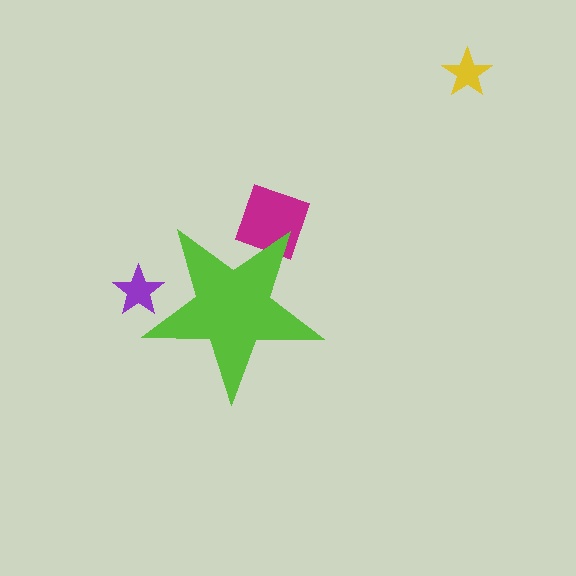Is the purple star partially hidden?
Yes, the purple star is partially hidden behind the lime star.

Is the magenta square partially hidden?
Yes, the magenta square is partially hidden behind the lime star.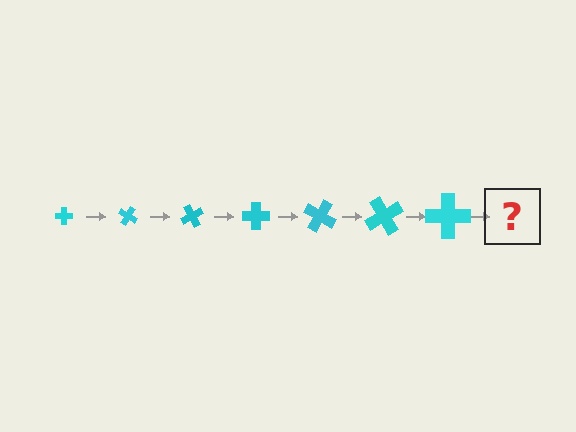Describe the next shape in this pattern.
It should be a cross, larger than the previous one and rotated 210 degrees from the start.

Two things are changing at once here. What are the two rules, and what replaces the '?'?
The two rules are that the cross grows larger each step and it rotates 30 degrees each step. The '?' should be a cross, larger than the previous one and rotated 210 degrees from the start.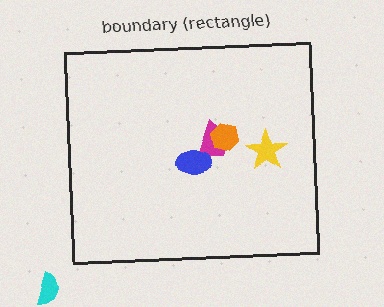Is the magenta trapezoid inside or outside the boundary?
Inside.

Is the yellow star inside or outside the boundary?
Inside.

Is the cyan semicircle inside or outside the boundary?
Outside.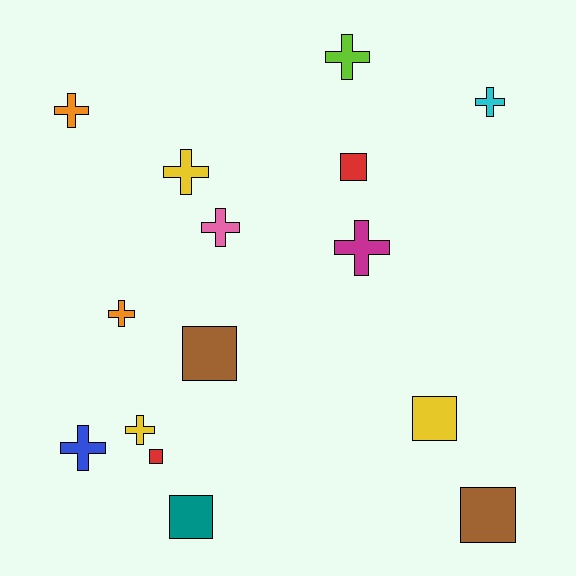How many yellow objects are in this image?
There are 3 yellow objects.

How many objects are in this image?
There are 15 objects.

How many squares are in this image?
There are 6 squares.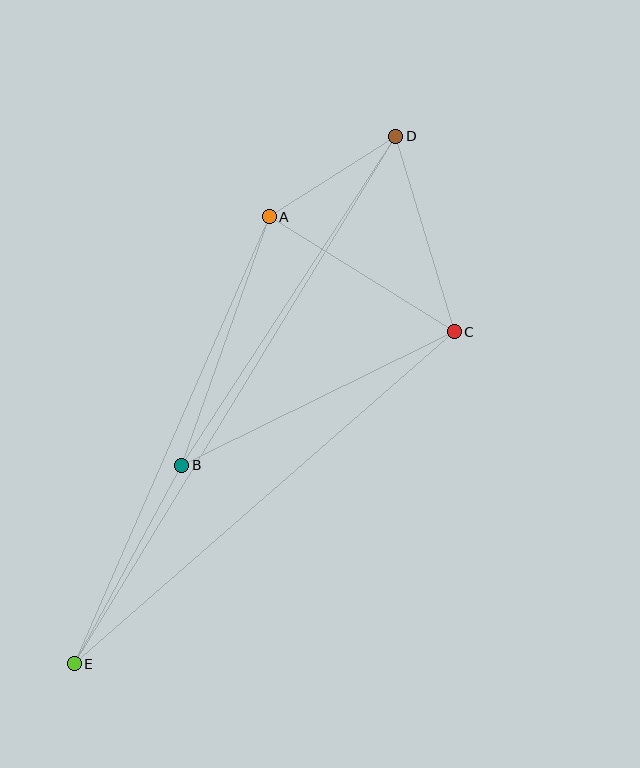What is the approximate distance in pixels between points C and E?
The distance between C and E is approximately 504 pixels.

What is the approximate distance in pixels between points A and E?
The distance between A and E is approximately 488 pixels.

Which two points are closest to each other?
Points A and D are closest to each other.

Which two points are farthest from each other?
Points D and E are farthest from each other.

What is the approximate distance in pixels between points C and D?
The distance between C and D is approximately 204 pixels.